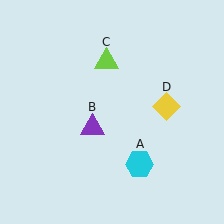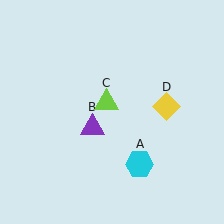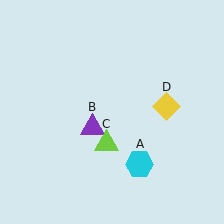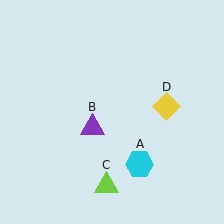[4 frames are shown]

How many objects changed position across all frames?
1 object changed position: lime triangle (object C).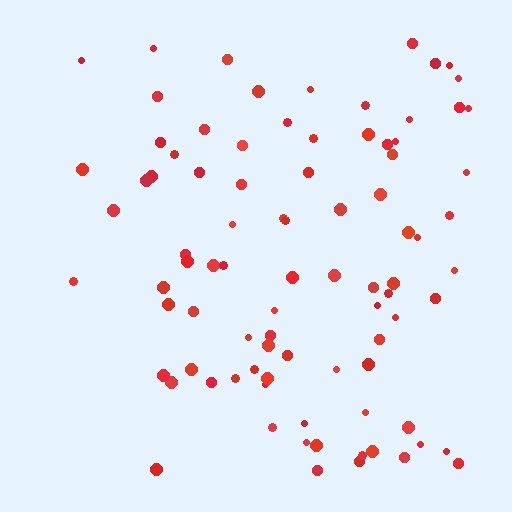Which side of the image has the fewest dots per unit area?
The left.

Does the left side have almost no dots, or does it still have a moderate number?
Still a moderate number, just noticeably fewer than the right.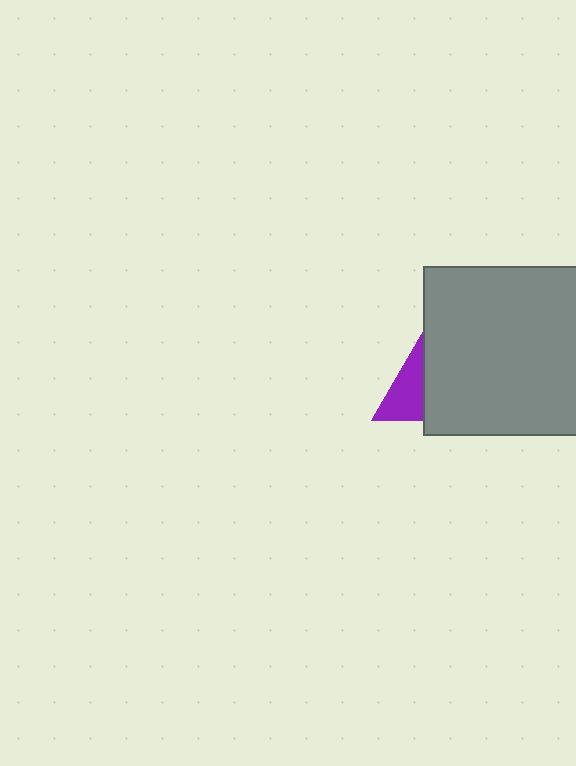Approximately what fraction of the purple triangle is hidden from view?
Roughly 63% of the purple triangle is hidden behind the gray rectangle.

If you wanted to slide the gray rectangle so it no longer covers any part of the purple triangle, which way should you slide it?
Slide it right — that is the most direct way to separate the two shapes.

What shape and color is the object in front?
The object in front is a gray rectangle.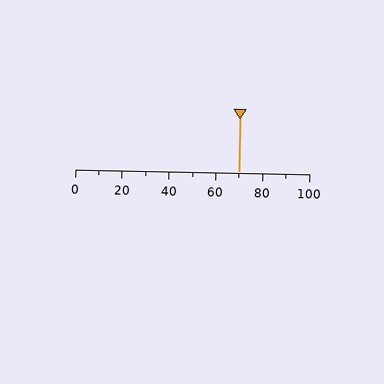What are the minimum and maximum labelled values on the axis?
The axis runs from 0 to 100.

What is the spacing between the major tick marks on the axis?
The major ticks are spaced 20 apart.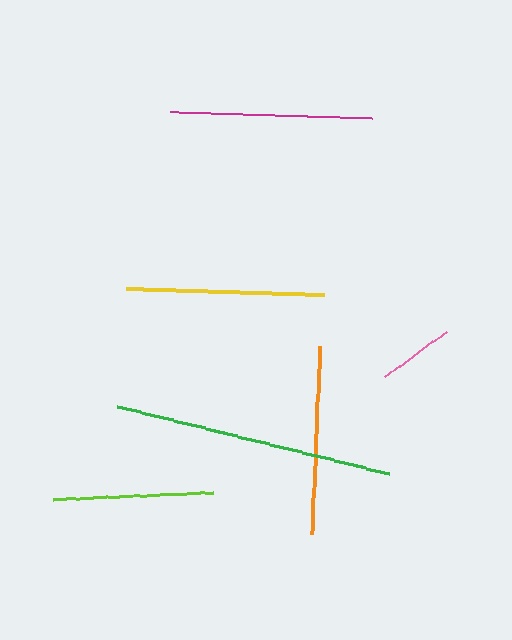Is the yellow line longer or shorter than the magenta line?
The magenta line is longer than the yellow line.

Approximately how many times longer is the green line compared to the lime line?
The green line is approximately 1.8 times the length of the lime line.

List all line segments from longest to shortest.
From longest to shortest: green, magenta, yellow, orange, lime, pink.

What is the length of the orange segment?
The orange segment is approximately 188 pixels long.